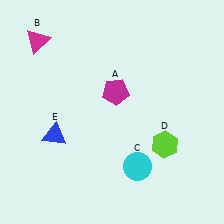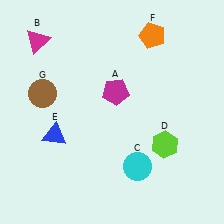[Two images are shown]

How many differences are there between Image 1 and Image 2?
There are 2 differences between the two images.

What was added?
An orange pentagon (F), a brown circle (G) were added in Image 2.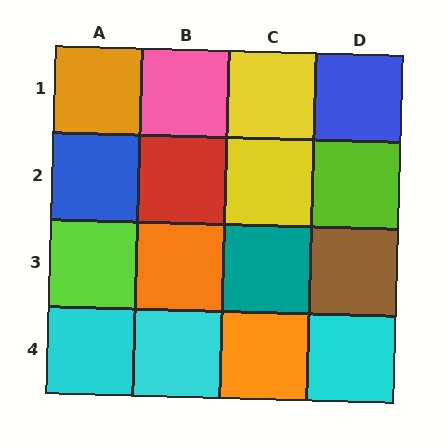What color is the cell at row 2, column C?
Yellow.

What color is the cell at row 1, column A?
Orange.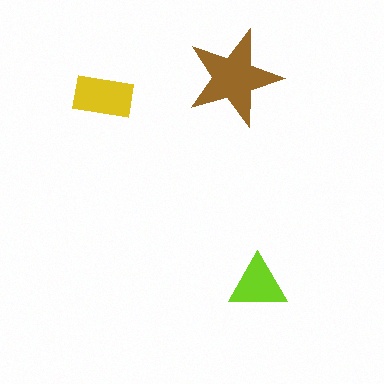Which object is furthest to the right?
The lime triangle is rightmost.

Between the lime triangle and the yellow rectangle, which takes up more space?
The yellow rectangle.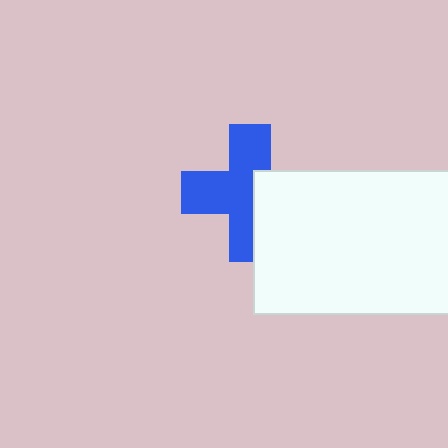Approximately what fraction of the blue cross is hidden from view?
Roughly 37% of the blue cross is hidden behind the white rectangle.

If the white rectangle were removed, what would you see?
You would see the complete blue cross.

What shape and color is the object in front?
The object in front is a white rectangle.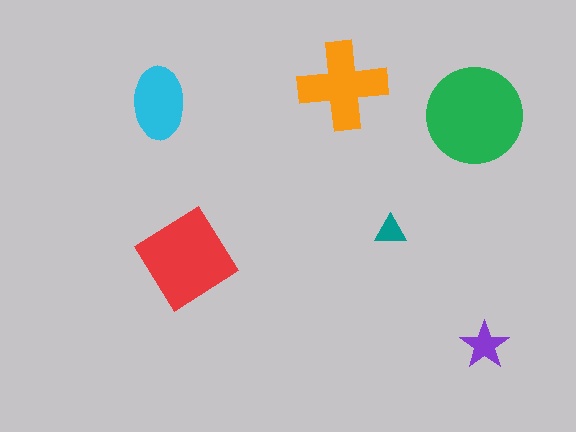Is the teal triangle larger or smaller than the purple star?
Smaller.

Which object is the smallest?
The teal triangle.